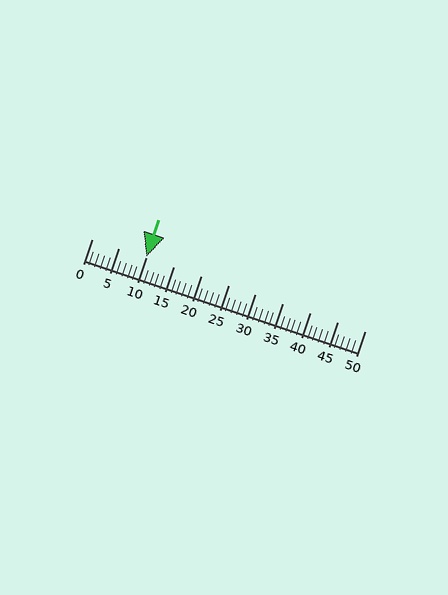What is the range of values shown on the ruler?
The ruler shows values from 0 to 50.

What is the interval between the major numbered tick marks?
The major tick marks are spaced 5 units apart.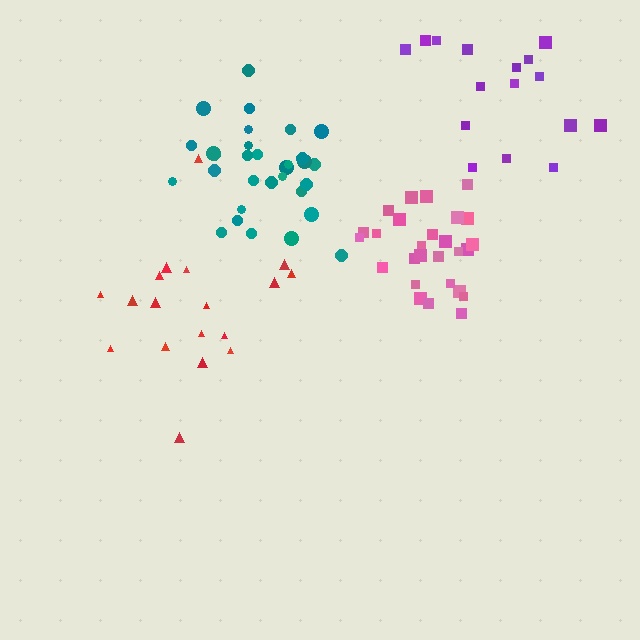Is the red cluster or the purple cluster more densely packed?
Red.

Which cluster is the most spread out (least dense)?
Purple.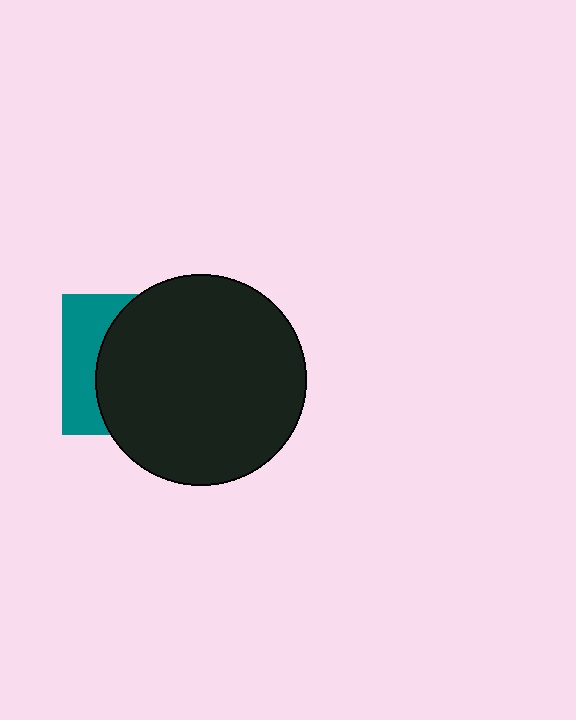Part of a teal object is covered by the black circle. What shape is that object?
It is a square.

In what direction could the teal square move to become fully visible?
The teal square could move left. That would shift it out from behind the black circle entirely.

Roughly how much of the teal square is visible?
A small part of it is visible (roughly 31%).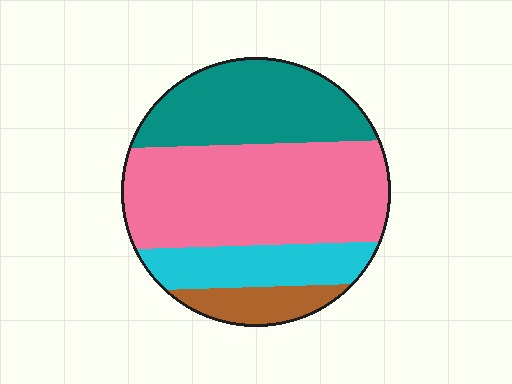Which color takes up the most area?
Pink, at roughly 45%.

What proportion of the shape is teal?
Teal covers about 30% of the shape.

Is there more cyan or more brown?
Cyan.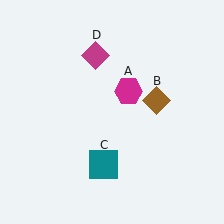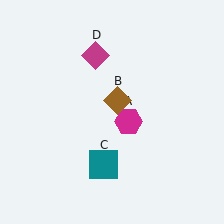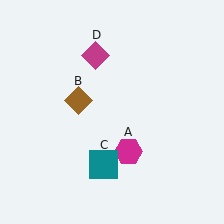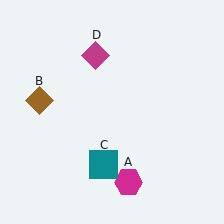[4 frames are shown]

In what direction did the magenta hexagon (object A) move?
The magenta hexagon (object A) moved down.